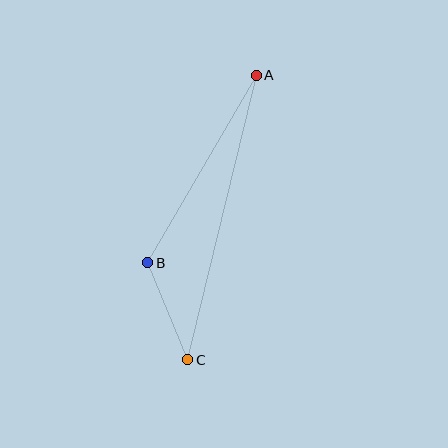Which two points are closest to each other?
Points B and C are closest to each other.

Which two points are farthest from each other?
Points A and C are farthest from each other.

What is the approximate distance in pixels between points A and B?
The distance between A and B is approximately 217 pixels.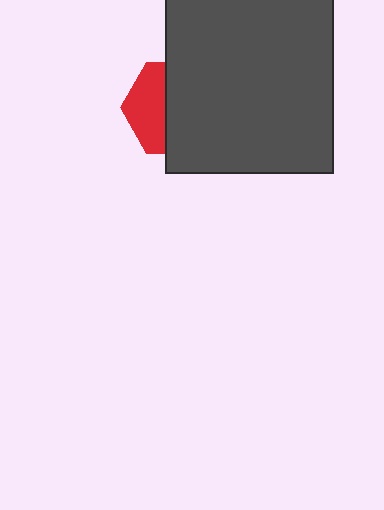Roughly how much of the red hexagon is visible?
A small part of it is visible (roughly 41%).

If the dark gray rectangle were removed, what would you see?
You would see the complete red hexagon.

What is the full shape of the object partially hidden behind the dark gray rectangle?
The partially hidden object is a red hexagon.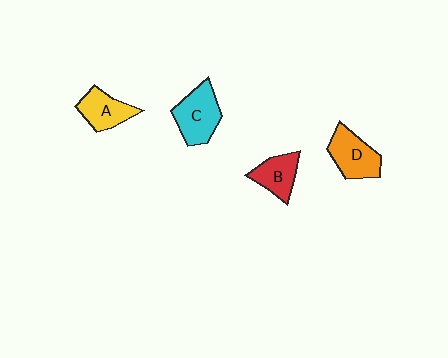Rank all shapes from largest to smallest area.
From largest to smallest: C (cyan), D (orange), A (yellow), B (red).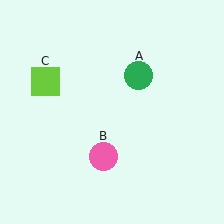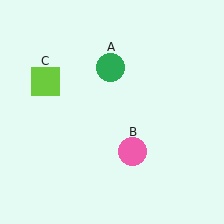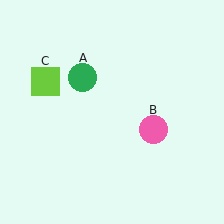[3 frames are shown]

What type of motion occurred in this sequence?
The green circle (object A), pink circle (object B) rotated counterclockwise around the center of the scene.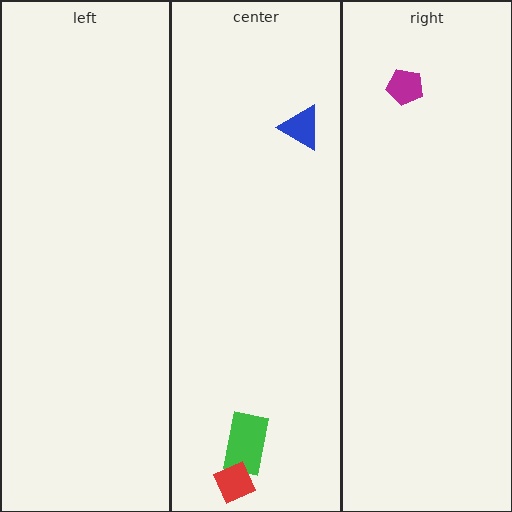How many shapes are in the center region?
3.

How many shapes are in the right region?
1.